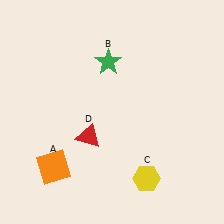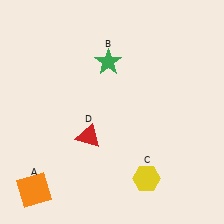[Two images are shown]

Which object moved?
The orange square (A) moved down.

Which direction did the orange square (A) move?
The orange square (A) moved down.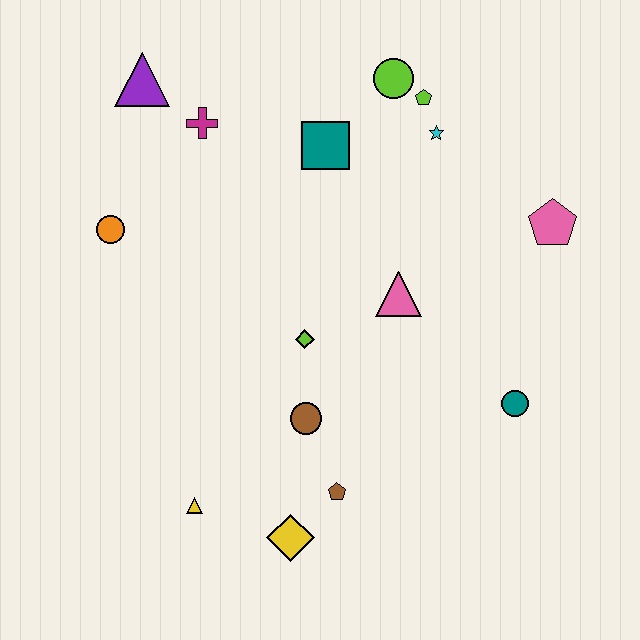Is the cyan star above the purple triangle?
No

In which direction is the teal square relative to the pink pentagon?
The teal square is to the left of the pink pentagon.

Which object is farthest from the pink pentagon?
The yellow triangle is farthest from the pink pentagon.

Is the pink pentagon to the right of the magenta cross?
Yes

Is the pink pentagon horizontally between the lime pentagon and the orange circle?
No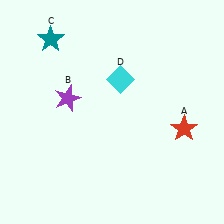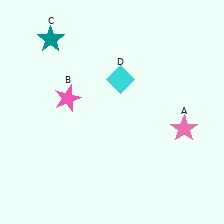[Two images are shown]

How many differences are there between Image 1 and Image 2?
There are 2 differences between the two images.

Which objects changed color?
A changed from red to pink. B changed from purple to pink.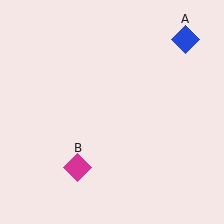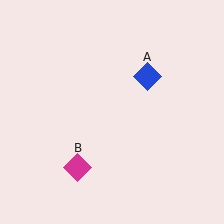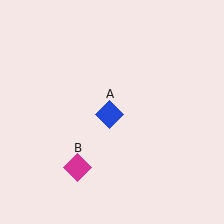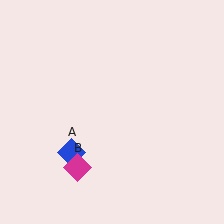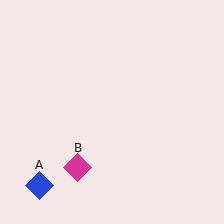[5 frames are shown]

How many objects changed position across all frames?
1 object changed position: blue diamond (object A).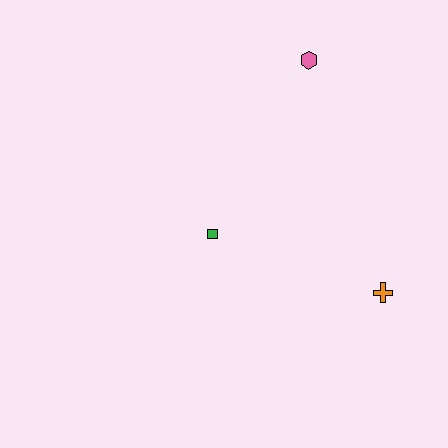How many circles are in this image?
There are no circles.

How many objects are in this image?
There are 3 objects.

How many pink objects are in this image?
There is 1 pink object.